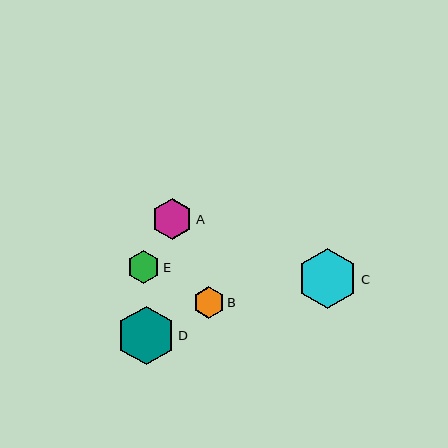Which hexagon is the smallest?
Hexagon B is the smallest with a size of approximately 31 pixels.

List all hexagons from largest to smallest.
From largest to smallest: C, D, A, E, B.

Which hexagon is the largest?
Hexagon C is the largest with a size of approximately 60 pixels.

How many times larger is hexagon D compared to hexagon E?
Hexagon D is approximately 1.8 times the size of hexagon E.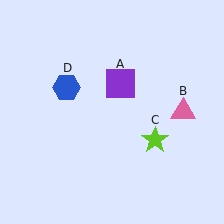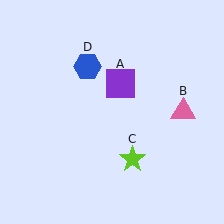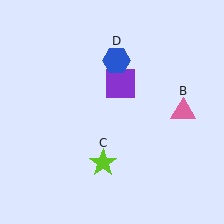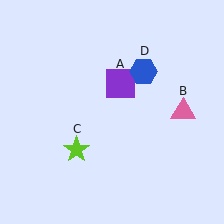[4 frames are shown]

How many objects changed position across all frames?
2 objects changed position: lime star (object C), blue hexagon (object D).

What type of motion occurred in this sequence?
The lime star (object C), blue hexagon (object D) rotated clockwise around the center of the scene.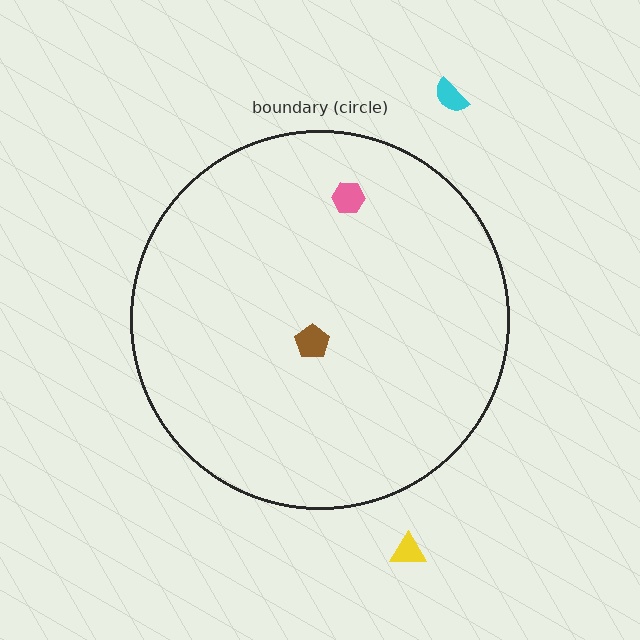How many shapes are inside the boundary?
2 inside, 2 outside.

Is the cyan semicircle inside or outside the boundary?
Outside.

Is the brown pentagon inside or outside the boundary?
Inside.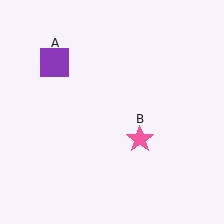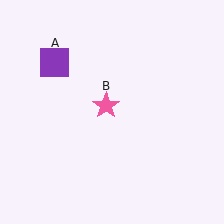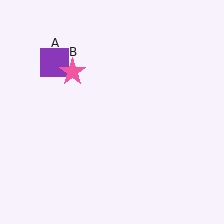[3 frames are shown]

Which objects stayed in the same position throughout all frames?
Purple square (object A) remained stationary.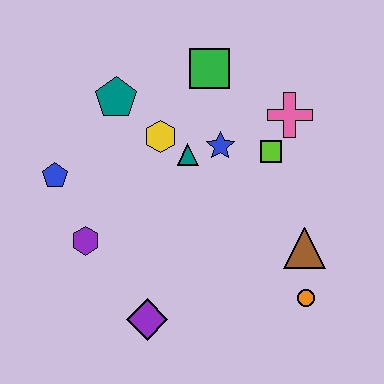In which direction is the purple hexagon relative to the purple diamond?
The purple hexagon is above the purple diamond.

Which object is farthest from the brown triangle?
The blue pentagon is farthest from the brown triangle.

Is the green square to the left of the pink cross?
Yes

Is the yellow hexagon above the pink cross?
No